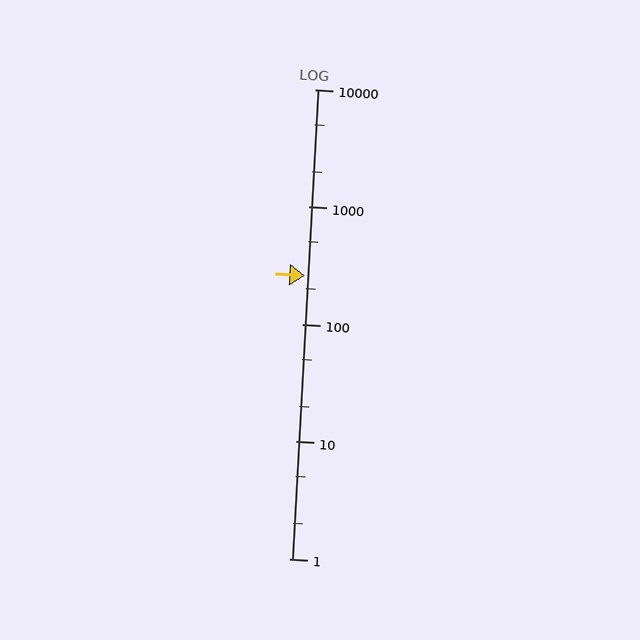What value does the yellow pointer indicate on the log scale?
The pointer indicates approximately 260.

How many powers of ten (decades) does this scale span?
The scale spans 4 decades, from 1 to 10000.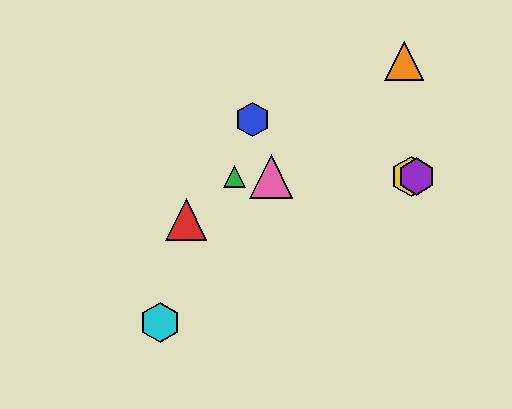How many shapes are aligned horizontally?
4 shapes (the green triangle, the yellow hexagon, the purple hexagon, the pink triangle) are aligned horizontally.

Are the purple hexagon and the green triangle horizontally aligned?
Yes, both are at y≈176.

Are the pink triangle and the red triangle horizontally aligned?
No, the pink triangle is at y≈176 and the red triangle is at y≈219.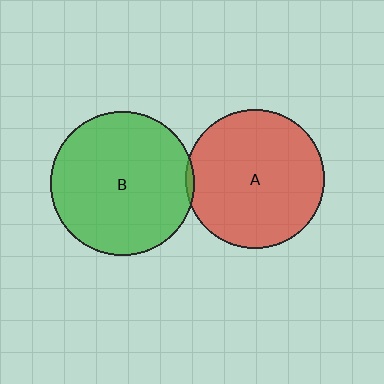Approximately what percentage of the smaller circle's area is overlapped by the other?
Approximately 5%.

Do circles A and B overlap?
Yes.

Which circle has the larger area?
Circle B (green).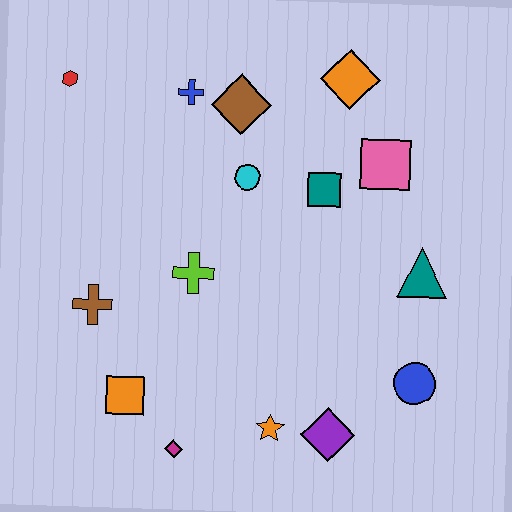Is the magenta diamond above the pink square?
No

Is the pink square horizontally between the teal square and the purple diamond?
No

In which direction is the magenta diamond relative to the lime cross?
The magenta diamond is below the lime cross.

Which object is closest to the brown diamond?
The blue cross is closest to the brown diamond.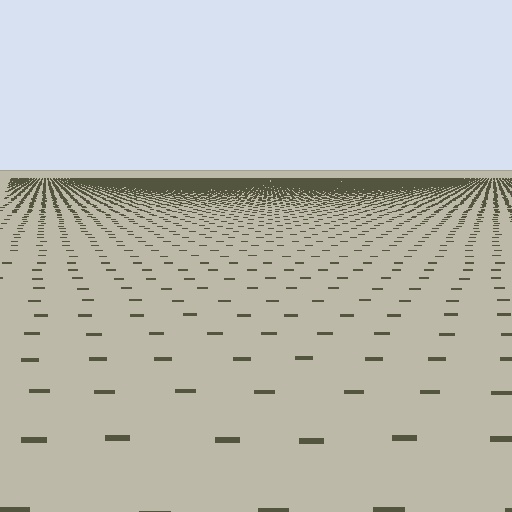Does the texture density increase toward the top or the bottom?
Density increases toward the top.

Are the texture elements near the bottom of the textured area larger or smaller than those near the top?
Larger. Near the bottom, elements are closer to the viewer and appear at a bigger on-screen size.